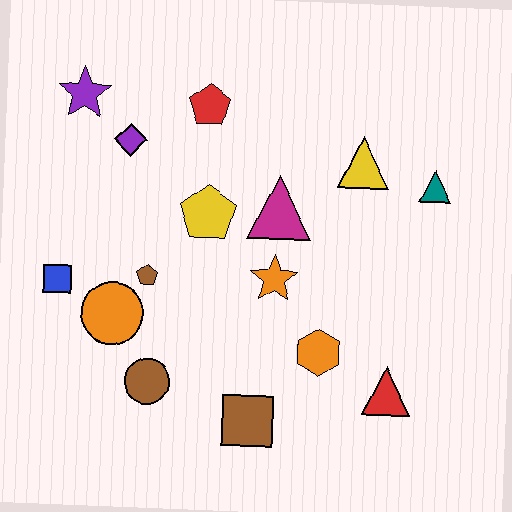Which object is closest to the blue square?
The orange circle is closest to the blue square.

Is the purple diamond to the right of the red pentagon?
No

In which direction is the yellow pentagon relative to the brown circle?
The yellow pentagon is above the brown circle.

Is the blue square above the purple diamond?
No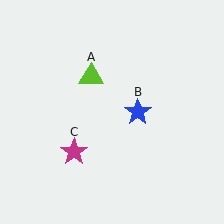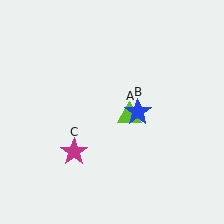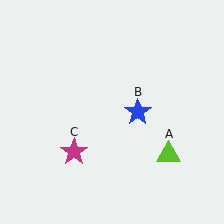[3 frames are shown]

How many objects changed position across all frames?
1 object changed position: lime triangle (object A).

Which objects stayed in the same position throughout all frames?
Blue star (object B) and magenta star (object C) remained stationary.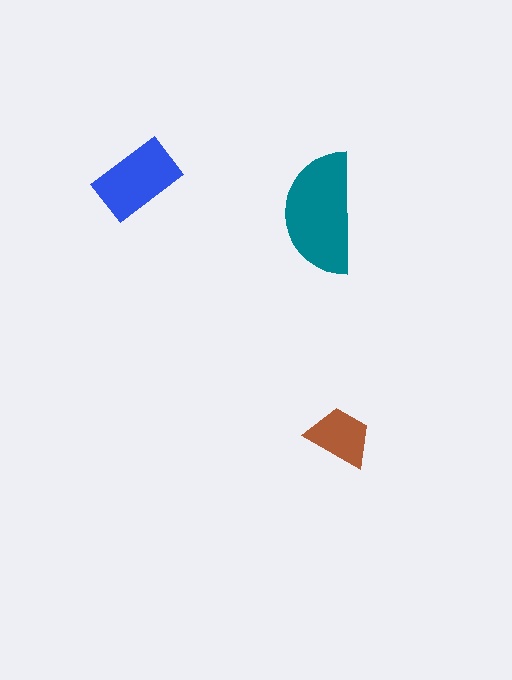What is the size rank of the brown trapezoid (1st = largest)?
3rd.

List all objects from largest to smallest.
The teal semicircle, the blue rectangle, the brown trapezoid.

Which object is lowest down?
The brown trapezoid is bottommost.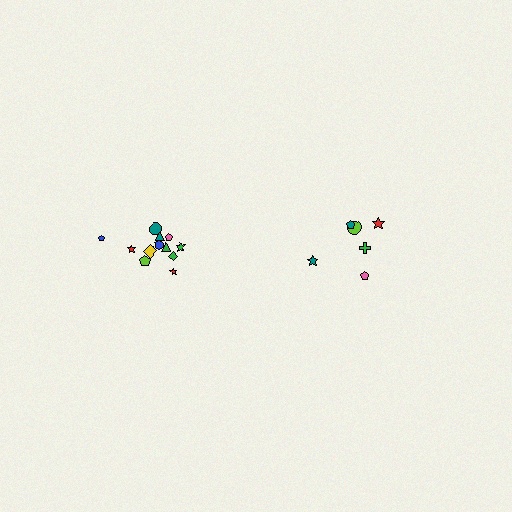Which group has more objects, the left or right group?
The left group.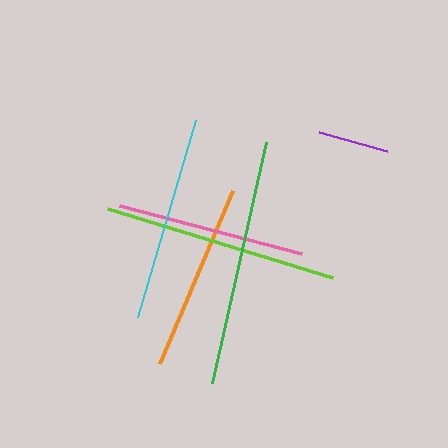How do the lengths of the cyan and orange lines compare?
The cyan and orange lines are approximately the same length.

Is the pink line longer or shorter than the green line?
The green line is longer than the pink line.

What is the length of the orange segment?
The orange segment is approximately 188 pixels long.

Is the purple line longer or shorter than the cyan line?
The cyan line is longer than the purple line.